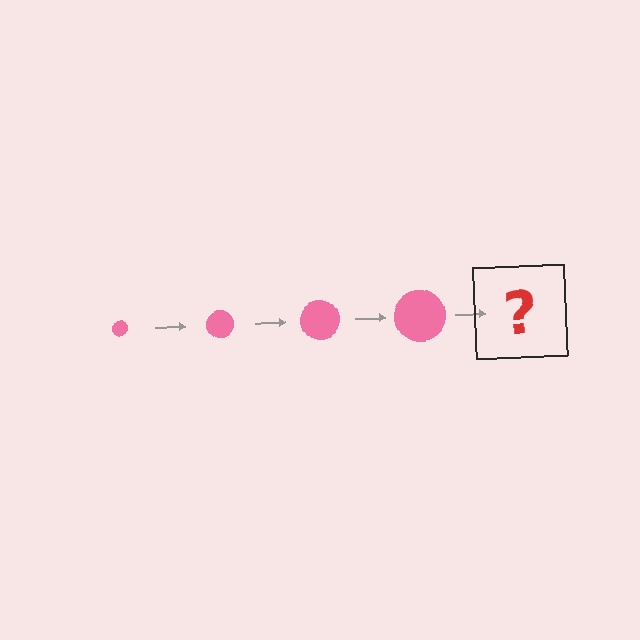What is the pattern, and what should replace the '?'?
The pattern is that the circle gets progressively larger each step. The '?' should be a pink circle, larger than the previous one.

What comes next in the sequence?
The next element should be a pink circle, larger than the previous one.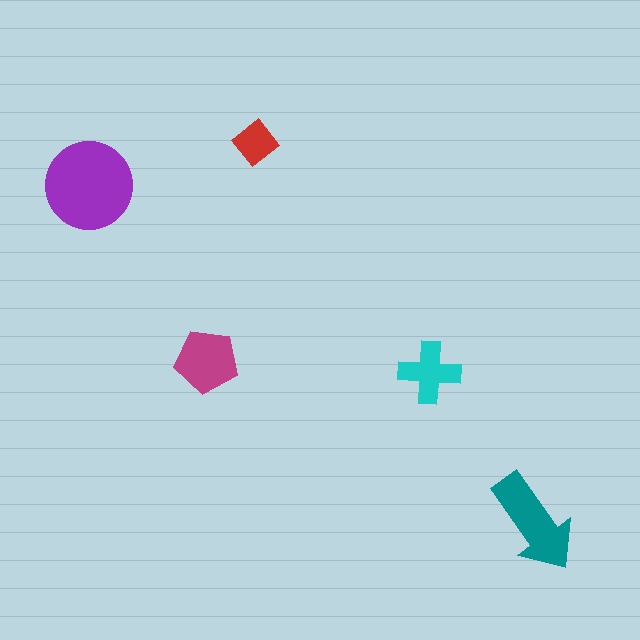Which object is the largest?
The purple circle.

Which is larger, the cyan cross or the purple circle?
The purple circle.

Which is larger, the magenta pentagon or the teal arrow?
The teal arrow.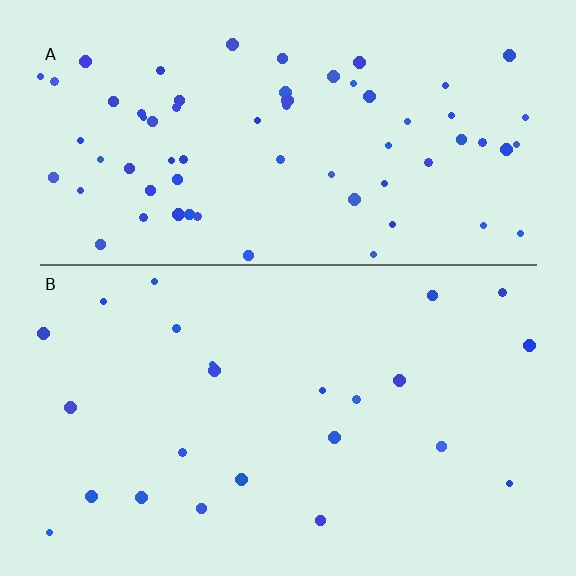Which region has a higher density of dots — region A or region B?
A (the top).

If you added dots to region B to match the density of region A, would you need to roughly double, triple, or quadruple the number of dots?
Approximately triple.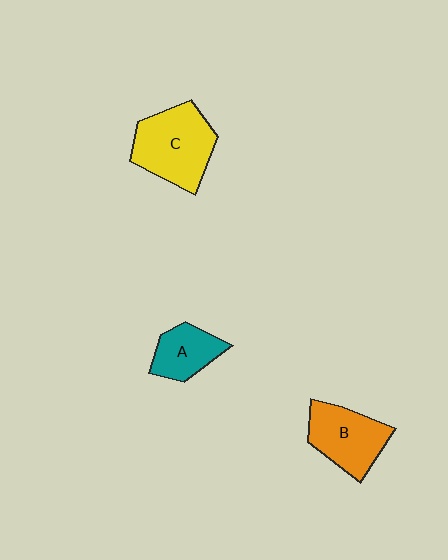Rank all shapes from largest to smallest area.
From largest to smallest: C (yellow), B (orange), A (teal).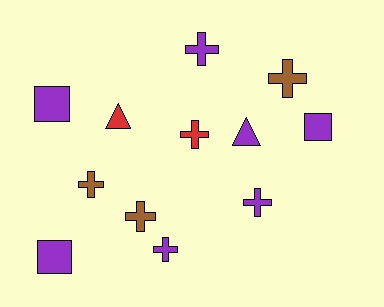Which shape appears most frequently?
Cross, with 7 objects.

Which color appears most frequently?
Purple, with 7 objects.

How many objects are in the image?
There are 12 objects.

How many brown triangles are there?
There are no brown triangles.